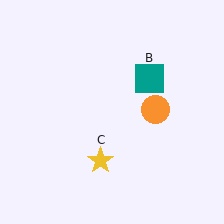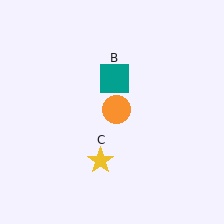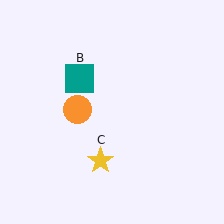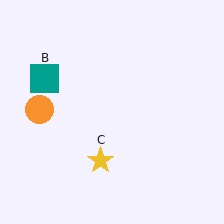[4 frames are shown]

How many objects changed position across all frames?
2 objects changed position: orange circle (object A), teal square (object B).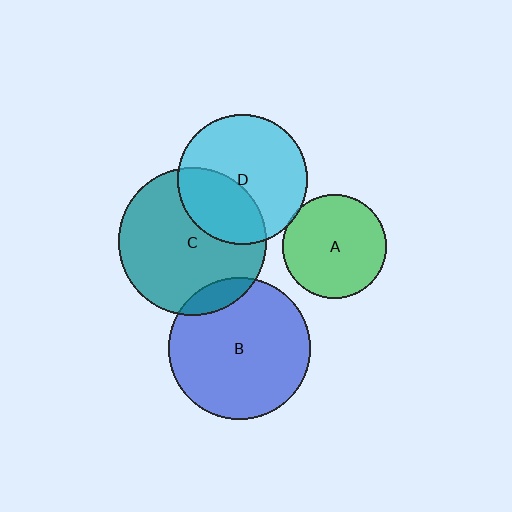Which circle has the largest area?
Circle C (teal).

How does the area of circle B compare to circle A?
Approximately 1.9 times.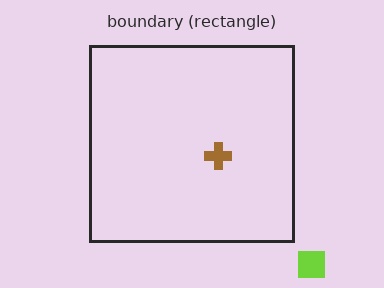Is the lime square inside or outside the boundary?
Outside.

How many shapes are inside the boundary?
1 inside, 1 outside.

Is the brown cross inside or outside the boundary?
Inside.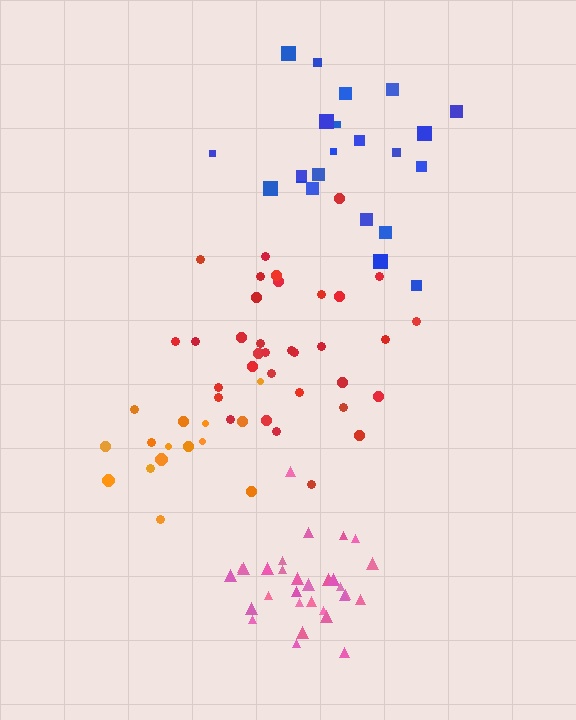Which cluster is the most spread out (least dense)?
Orange.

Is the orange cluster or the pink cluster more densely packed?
Pink.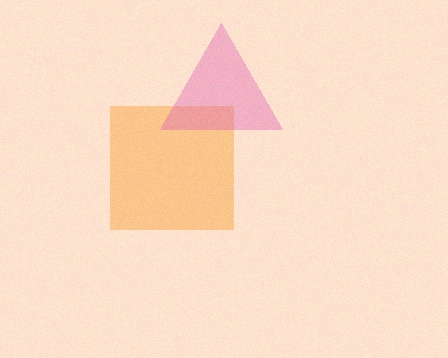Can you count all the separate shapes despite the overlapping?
Yes, there are 2 separate shapes.